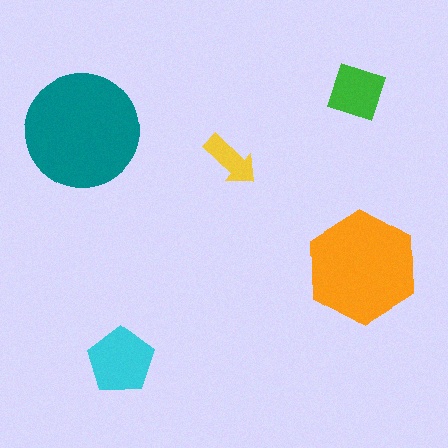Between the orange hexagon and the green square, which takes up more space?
The orange hexagon.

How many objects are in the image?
There are 5 objects in the image.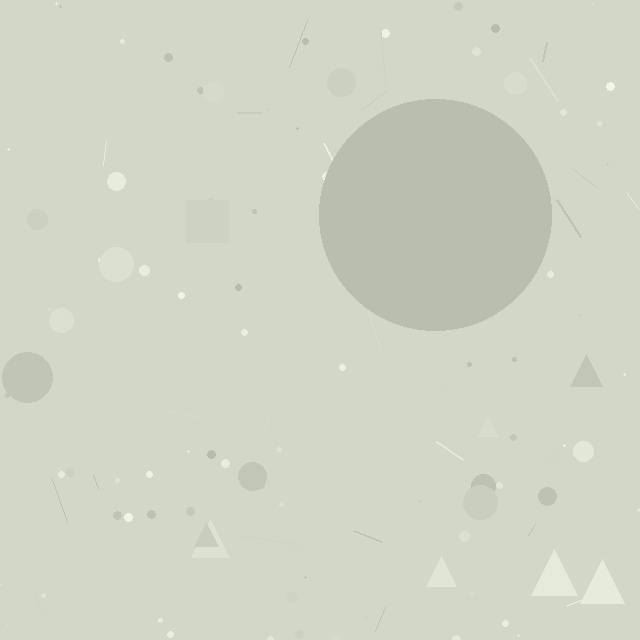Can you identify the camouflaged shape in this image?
The camouflaged shape is a circle.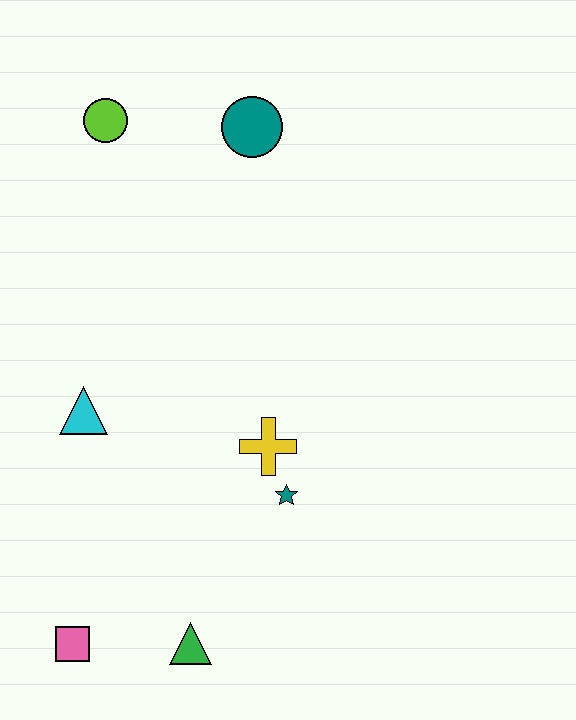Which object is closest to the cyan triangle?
The yellow cross is closest to the cyan triangle.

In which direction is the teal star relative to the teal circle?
The teal star is below the teal circle.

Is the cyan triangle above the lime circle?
No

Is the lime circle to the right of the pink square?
Yes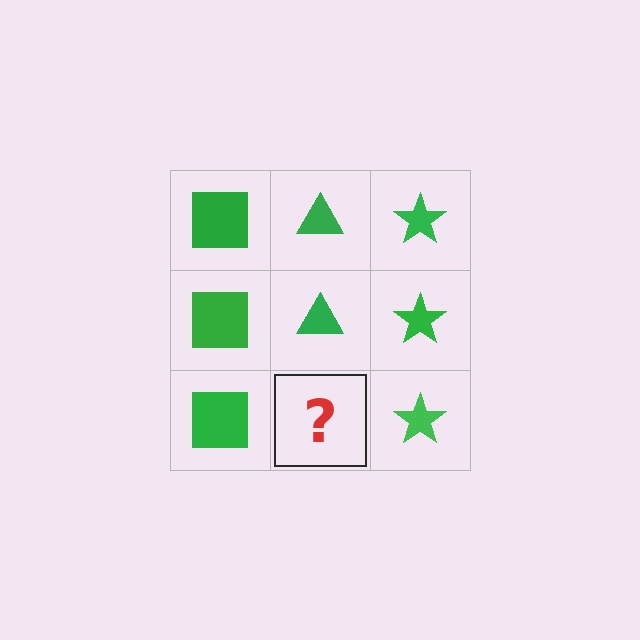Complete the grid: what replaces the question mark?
The question mark should be replaced with a green triangle.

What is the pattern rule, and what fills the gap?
The rule is that each column has a consistent shape. The gap should be filled with a green triangle.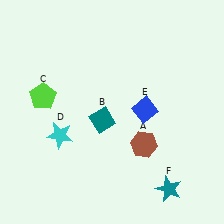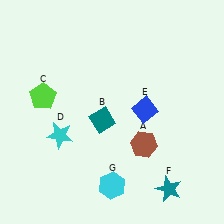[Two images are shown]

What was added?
A cyan hexagon (G) was added in Image 2.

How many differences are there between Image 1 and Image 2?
There is 1 difference between the two images.